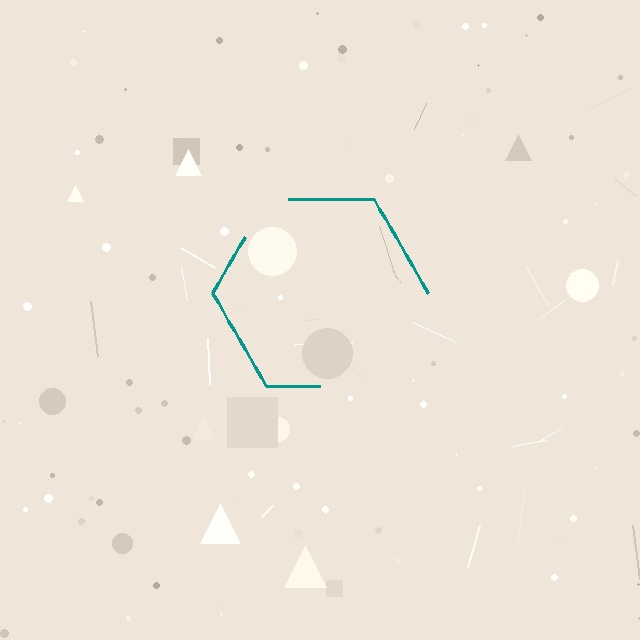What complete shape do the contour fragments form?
The contour fragments form a hexagon.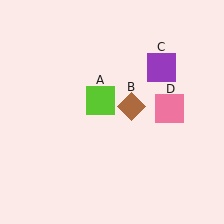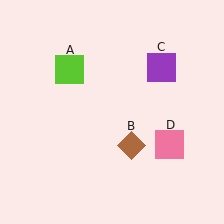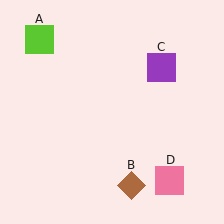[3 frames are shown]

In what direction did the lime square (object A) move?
The lime square (object A) moved up and to the left.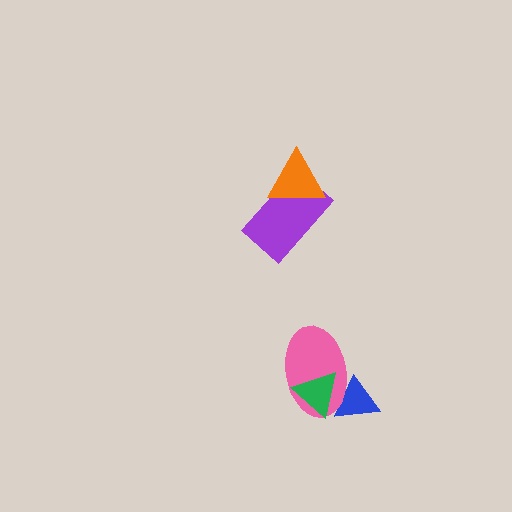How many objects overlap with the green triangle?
2 objects overlap with the green triangle.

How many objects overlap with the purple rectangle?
1 object overlaps with the purple rectangle.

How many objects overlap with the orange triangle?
1 object overlaps with the orange triangle.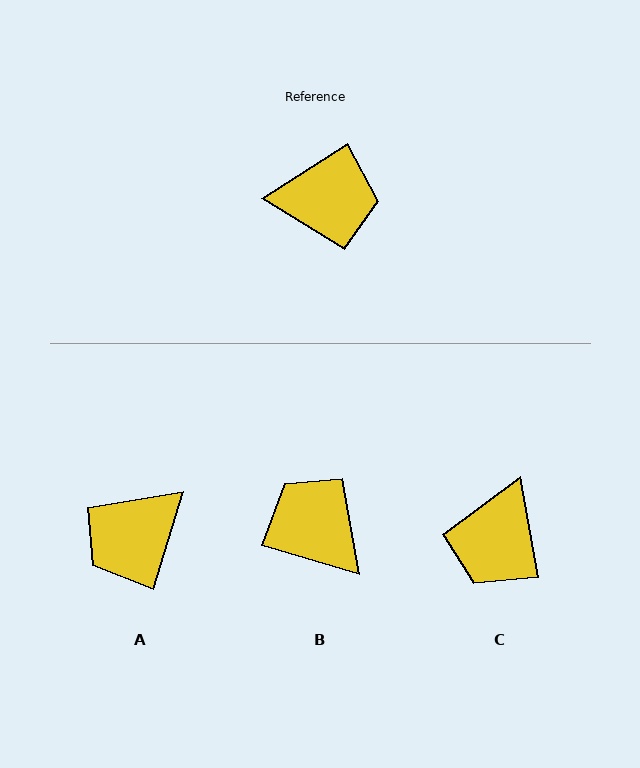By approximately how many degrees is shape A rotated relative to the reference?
Approximately 140 degrees clockwise.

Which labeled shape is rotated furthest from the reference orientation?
A, about 140 degrees away.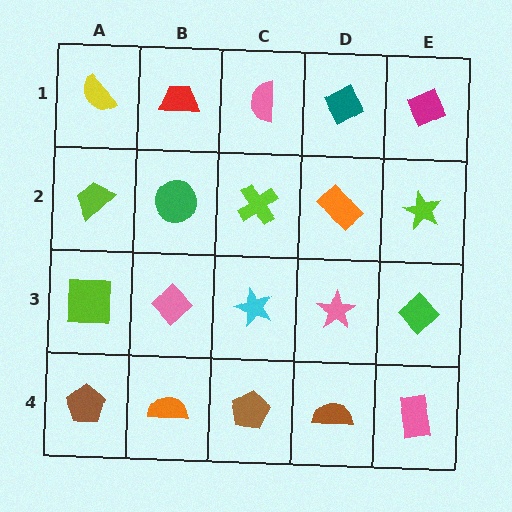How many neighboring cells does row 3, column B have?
4.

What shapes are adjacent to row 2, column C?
A pink semicircle (row 1, column C), a cyan star (row 3, column C), a green circle (row 2, column B), an orange rectangle (row 2, column D).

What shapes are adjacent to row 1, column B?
A green circle (row 2, column B), a yellow semicircle (row 1, column A), a pink semicircle (row 1, column C).